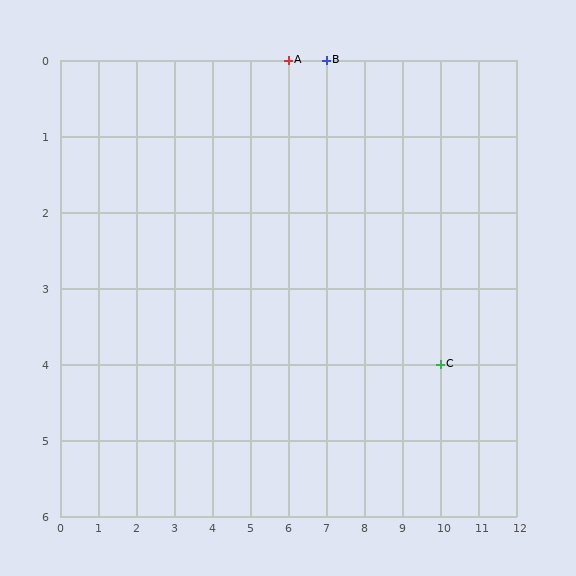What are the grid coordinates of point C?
Point C is at grid coordinates (10, 4).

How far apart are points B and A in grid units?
Points B and A are 1 column apart.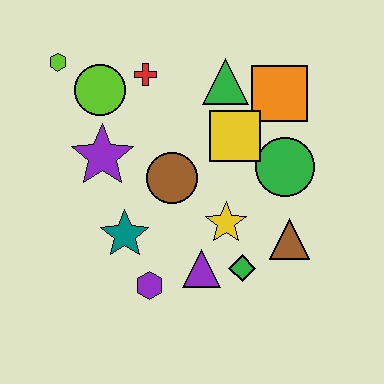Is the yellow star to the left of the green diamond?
Yes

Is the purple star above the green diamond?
Yes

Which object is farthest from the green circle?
The lime hexagon is farthest from the green circle.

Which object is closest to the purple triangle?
The green diamond is closest to the purple triangle.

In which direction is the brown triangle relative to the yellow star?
The brown triangle is to the right of the yellow star.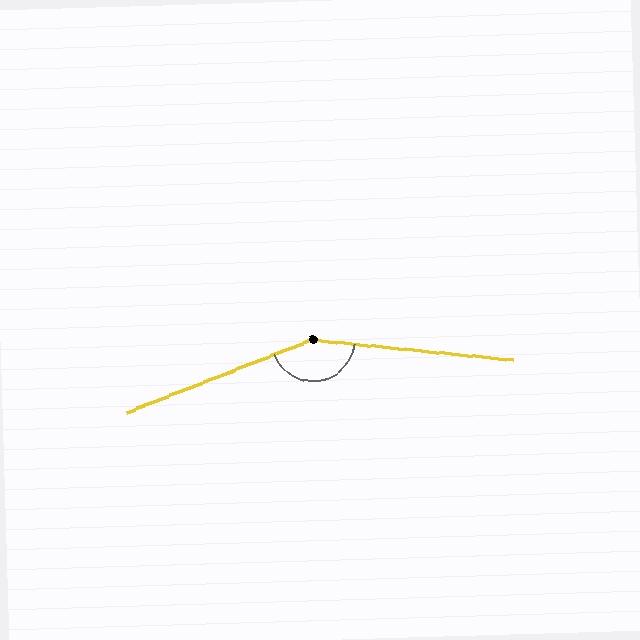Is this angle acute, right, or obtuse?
It is obtuse.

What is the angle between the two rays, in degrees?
Approximately 153 degrees.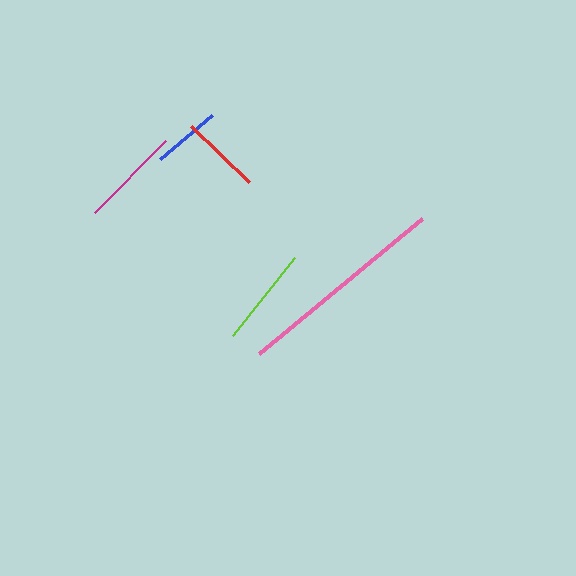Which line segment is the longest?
The pink line is the longest at approximately 212 pixels.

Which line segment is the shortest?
The blue line is the shortest at approximately 67 pixels.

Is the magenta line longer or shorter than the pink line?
The pink line is longer than the magenta line.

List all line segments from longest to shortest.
From longest to shortest: pink, magenta, lime, red, blue.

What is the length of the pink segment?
The pink segment is approximately 212 pixels long.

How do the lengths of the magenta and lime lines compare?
The magenta and lime lines are approximately the same length.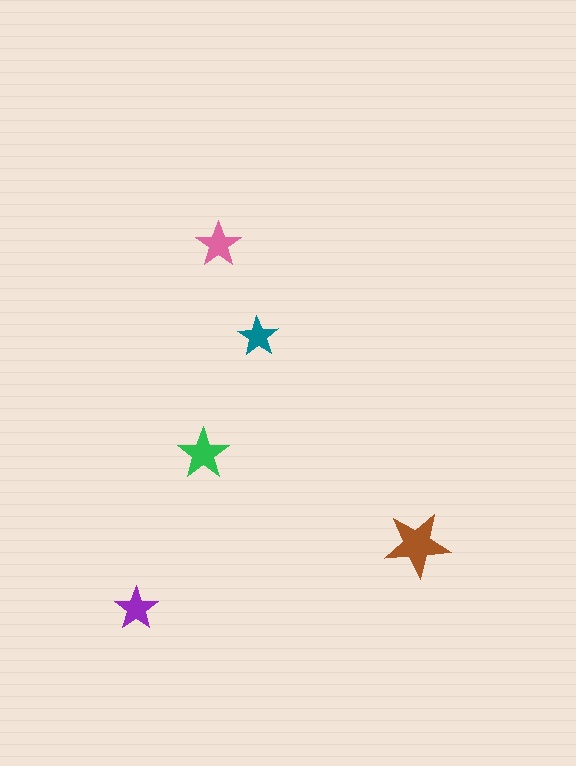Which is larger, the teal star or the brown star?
The brown one.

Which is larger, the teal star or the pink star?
The pink one.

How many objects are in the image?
There are 5 objects in the image.